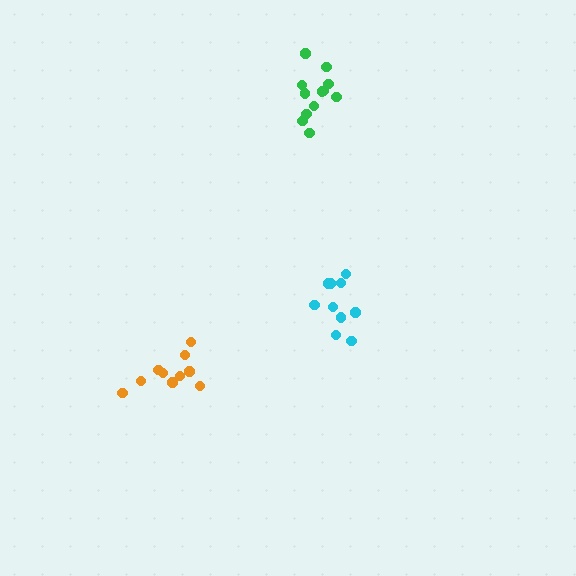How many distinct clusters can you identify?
There are 3 distinct clusters.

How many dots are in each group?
Group 1: 10 dots, Group 2: 10 dots, Group 3: 12 dots (32 total).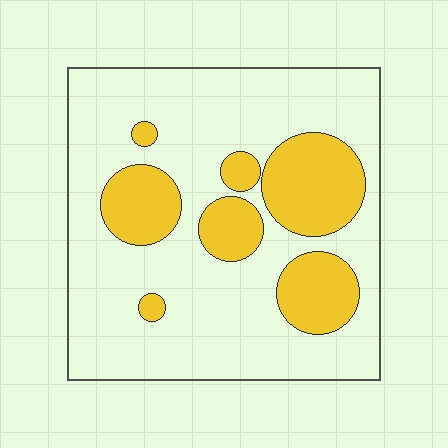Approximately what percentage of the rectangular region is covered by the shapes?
Approximately 25%.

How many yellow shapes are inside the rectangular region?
7.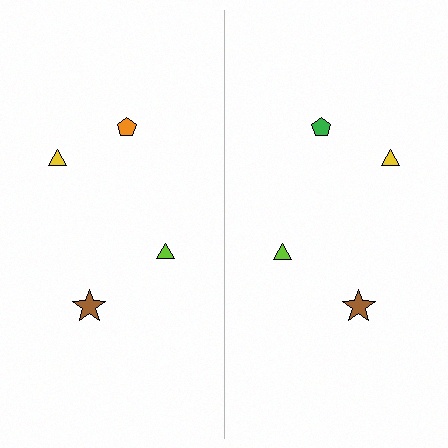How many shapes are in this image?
There are 8 shapes in this image.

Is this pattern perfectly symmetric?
No, the pattern is not perfectly symmetric. The green pentagon on the right side breaks the symmetry — its mirror counterpart is orange.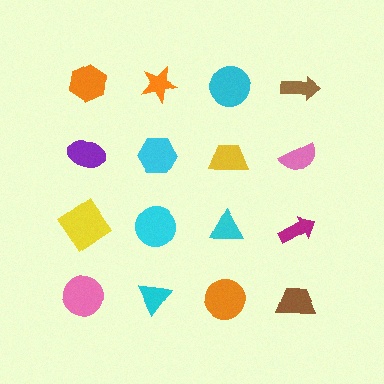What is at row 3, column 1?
A yellow diamond.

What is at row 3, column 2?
A cyan circle.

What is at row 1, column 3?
A cyan circle.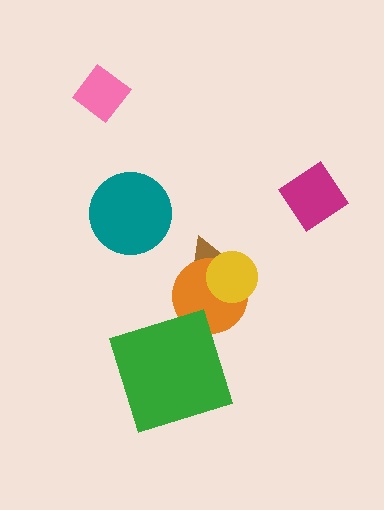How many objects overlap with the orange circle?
2 objects overlap with the orange circle.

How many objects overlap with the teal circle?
0 objects overlap with the teal circle.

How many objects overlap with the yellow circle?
2 objects overlap with the yellow circle.